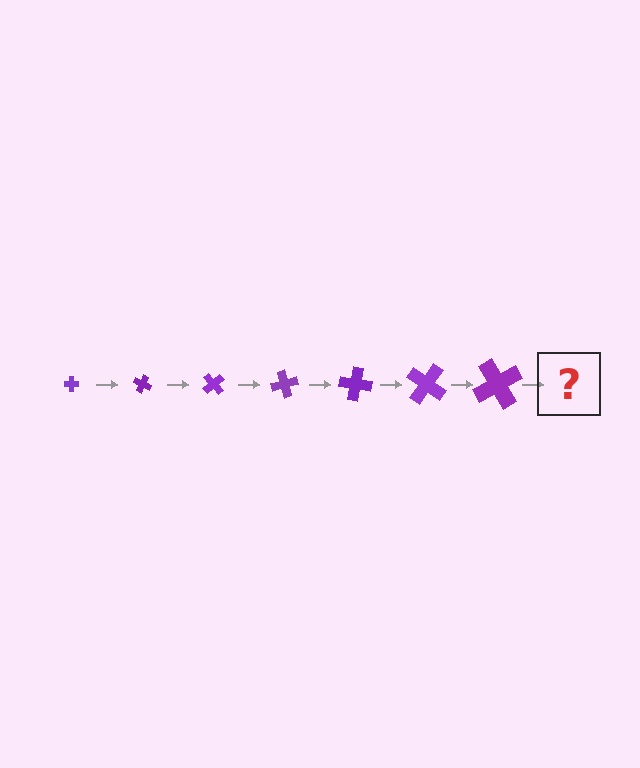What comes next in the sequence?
The next element should be a cross, larger than the previous one and rotated 175 degrees from the start.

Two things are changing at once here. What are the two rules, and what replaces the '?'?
The two rules are that the cross grows larger each step and it rotates 25 degrees each step. The '?' should be a cross, larger than the previous one and rotated 175 degrees from the start.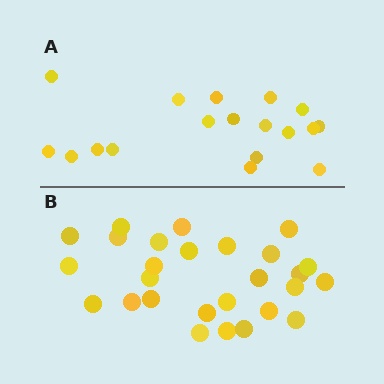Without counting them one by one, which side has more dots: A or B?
Region B (the bottom region) has more dots.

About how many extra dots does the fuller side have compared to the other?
Region B has roughly 8 or so more dots than region A.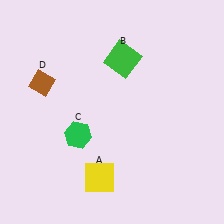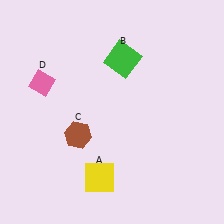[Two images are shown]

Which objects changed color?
C changed from green to brown. D changed from brown to pink.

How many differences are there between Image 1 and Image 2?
There are 2 differences between the two images.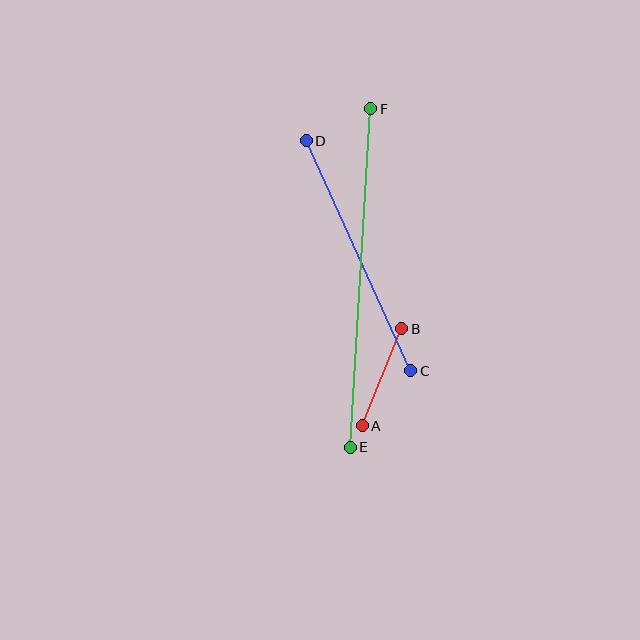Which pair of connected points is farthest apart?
Points E and F are farthest apart.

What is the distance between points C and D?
The distance is approximately 253 pixels.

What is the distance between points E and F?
The distance is approximately 339 pixels.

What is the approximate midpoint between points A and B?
The midpoint is at approximately (382, 377) pixels.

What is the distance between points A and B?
The distance is approximately 105 pixels.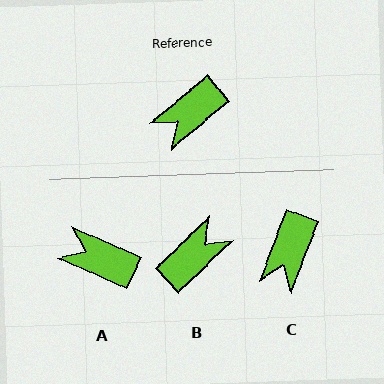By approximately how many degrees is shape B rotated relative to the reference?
Approximately 175 degrees clockwise.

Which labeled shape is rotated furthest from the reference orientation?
B, about 175 degrees away.